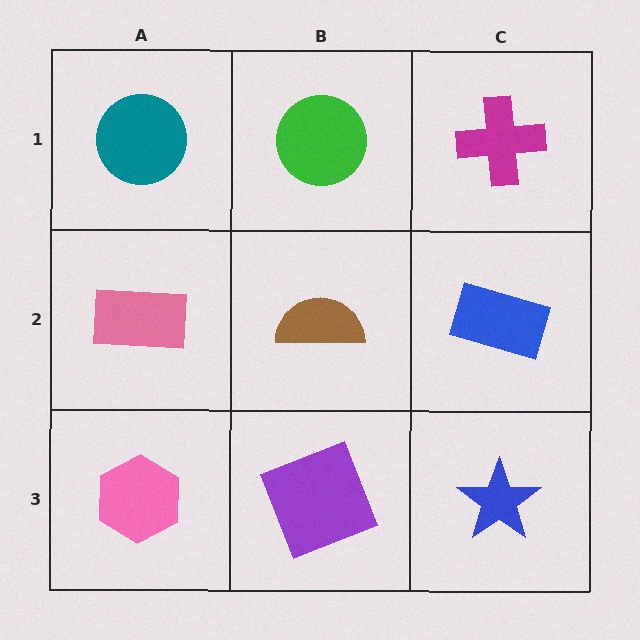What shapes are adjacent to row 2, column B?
A green circle (row 1, column B), a purple square (row 3, column B), a pink rectangle (row 2, column A), a blue rectangle (row 2, column C).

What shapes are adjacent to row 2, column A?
A teal circle (row 1, column A), a pink hexagon (row 3, column A), a brown semicircle (row 2, column B).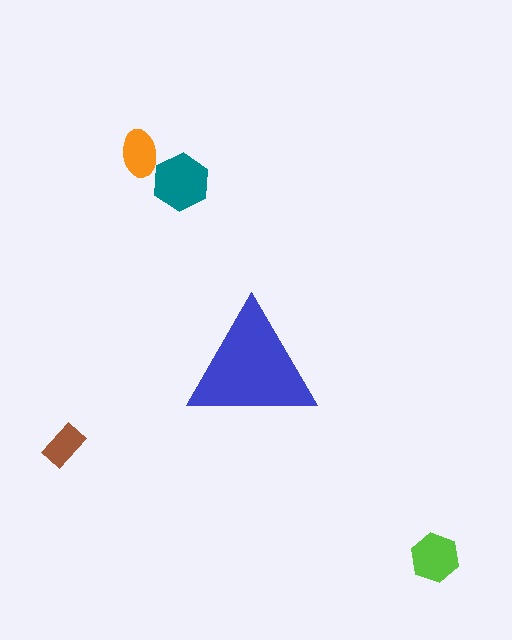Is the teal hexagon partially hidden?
No, the teal hexagon is fully visible.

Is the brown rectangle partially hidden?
No, the brown rectangle is fully visible.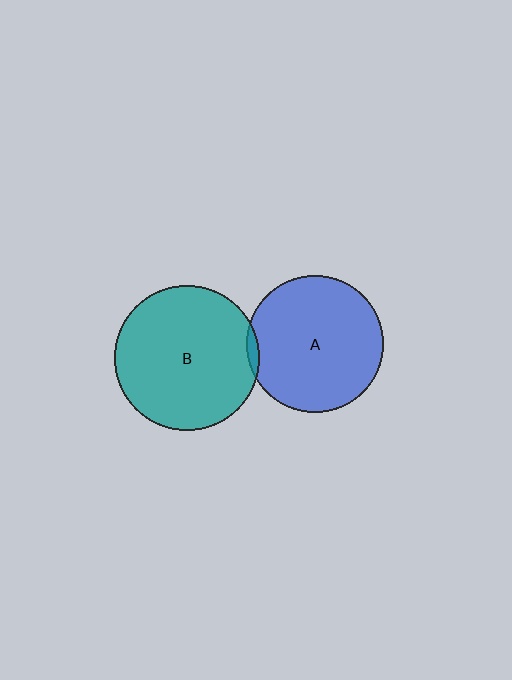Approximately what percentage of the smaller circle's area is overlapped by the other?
Approximately 5%.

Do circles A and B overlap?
Yes.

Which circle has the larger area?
Circle B (teal).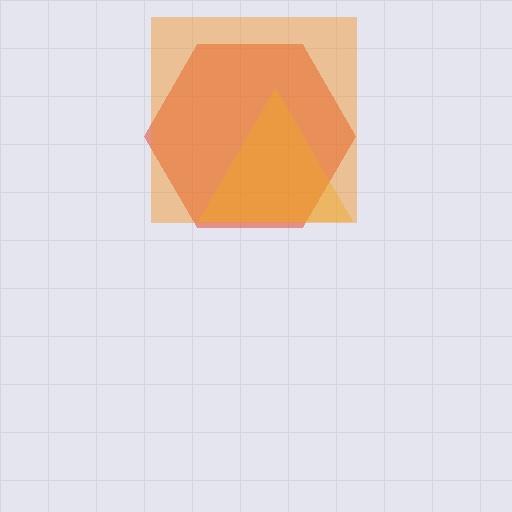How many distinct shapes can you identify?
There are 3 distinct shapes: a red hexagon, a yellow triangle, an orange square.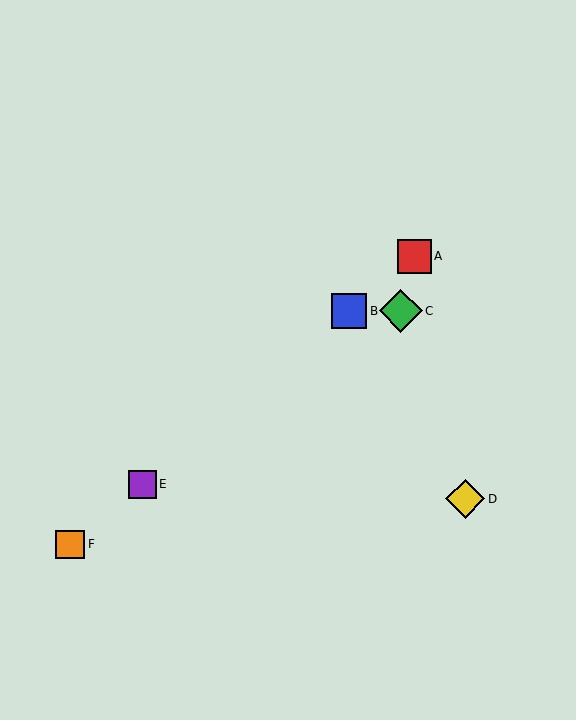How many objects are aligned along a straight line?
4 objects (A, B, E, F) are aligned along a straight line.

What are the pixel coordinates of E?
Object E is at (142, 484).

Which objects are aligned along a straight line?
Objects A, B, E, F are aligned along a straight line.